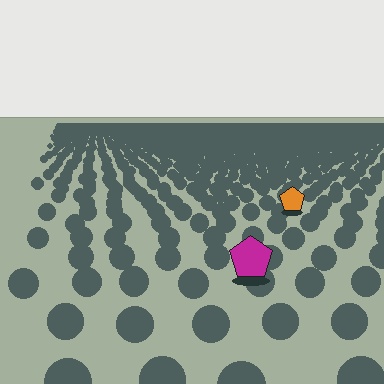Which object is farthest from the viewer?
The orange pentagon is farthest from the viewer. It appears smaller and the ground texture around it is denser.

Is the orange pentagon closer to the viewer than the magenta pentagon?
No. The magenta pentagon is closer — you can tell from the texture gradient: the ground texture is coarser near it.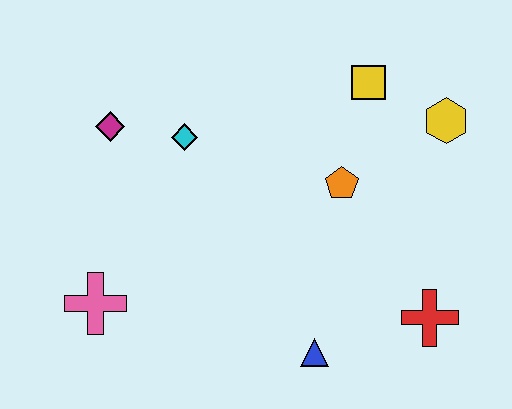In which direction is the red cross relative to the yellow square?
The red cross is below the yellow square.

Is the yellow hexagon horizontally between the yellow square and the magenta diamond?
No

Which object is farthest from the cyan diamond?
The red cross is farthest from the cyan diamond.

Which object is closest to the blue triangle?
The red cross is closest to the blue triangle.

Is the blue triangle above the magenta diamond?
No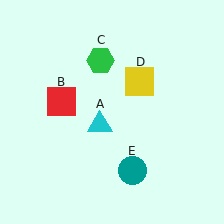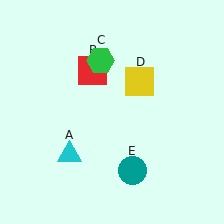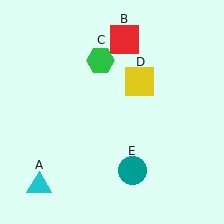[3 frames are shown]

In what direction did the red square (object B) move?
The red square (object B) moved up and to the right.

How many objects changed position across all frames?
2 objects changed position: cyan triangle (object A), red square (object B).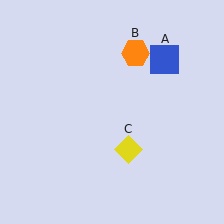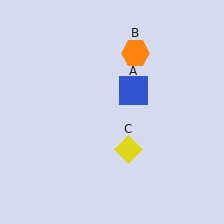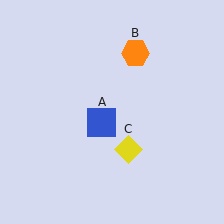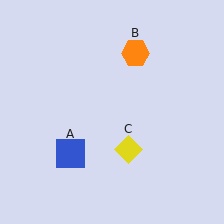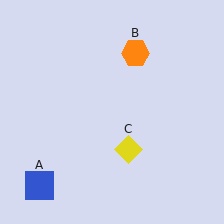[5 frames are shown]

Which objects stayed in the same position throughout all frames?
Orange hexagon (object B) and yellow diamond (object C) remained stationary.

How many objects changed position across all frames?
1 object changed position: blue square (object A).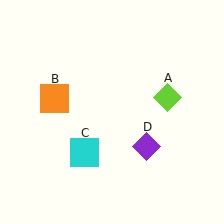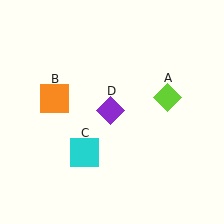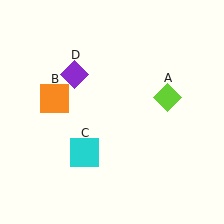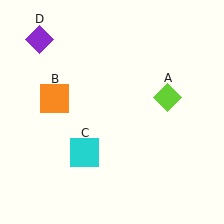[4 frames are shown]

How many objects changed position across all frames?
1 object changed position: purple diamond (object D).